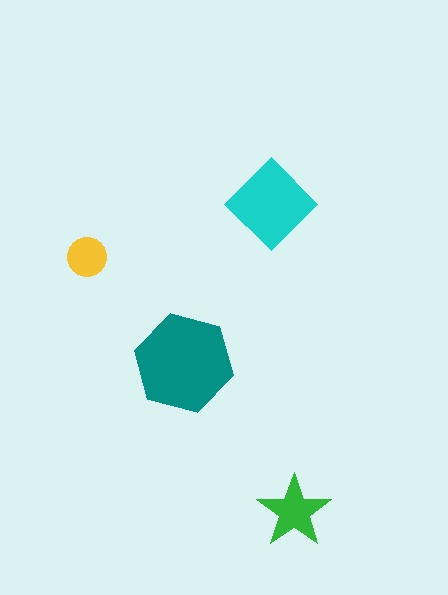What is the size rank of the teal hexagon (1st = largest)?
1st.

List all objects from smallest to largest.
The yellow circle, the green star, the cyan diamond, the teal hexagon.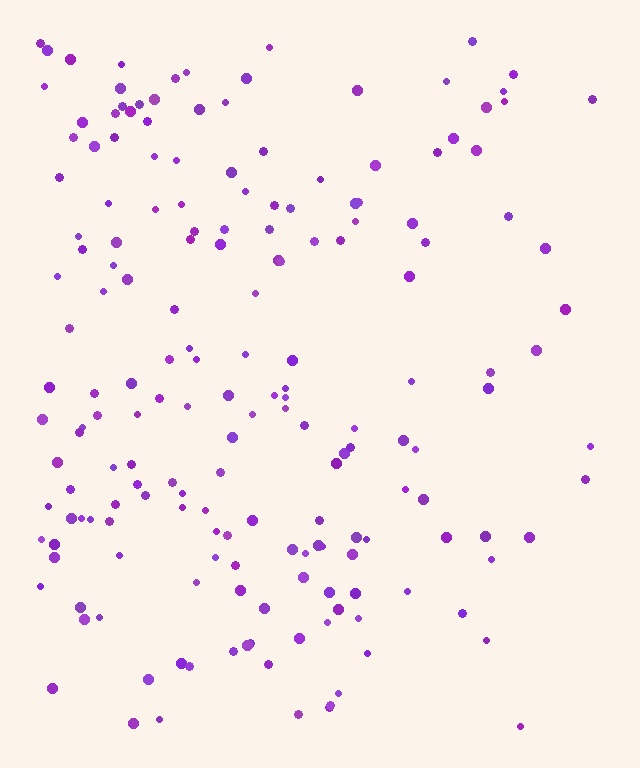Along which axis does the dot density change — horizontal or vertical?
Horizontal.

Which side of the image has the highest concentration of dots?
The left.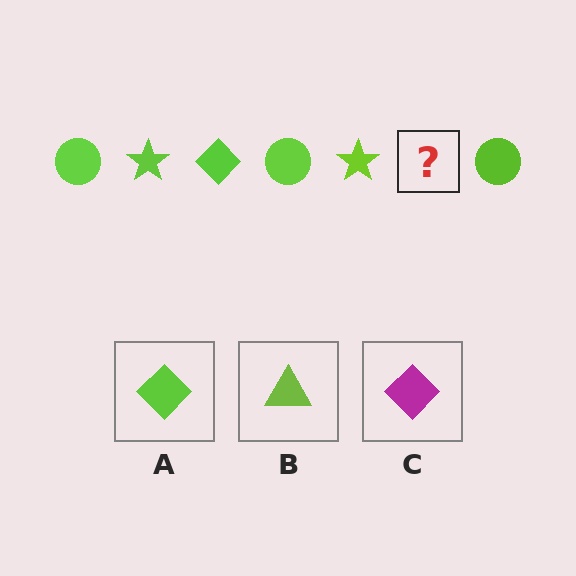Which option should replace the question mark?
Option A.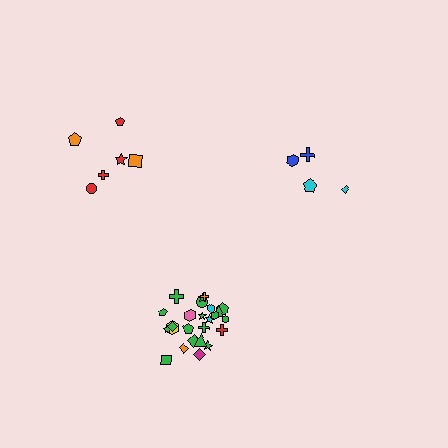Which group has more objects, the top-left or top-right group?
The top-left group.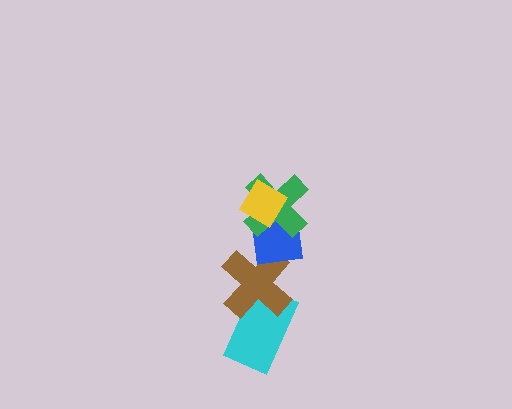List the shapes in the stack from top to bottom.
From top to bottom: the yellow diamond, the green cross, the blue square, the brown cross, the cyan rectangle.